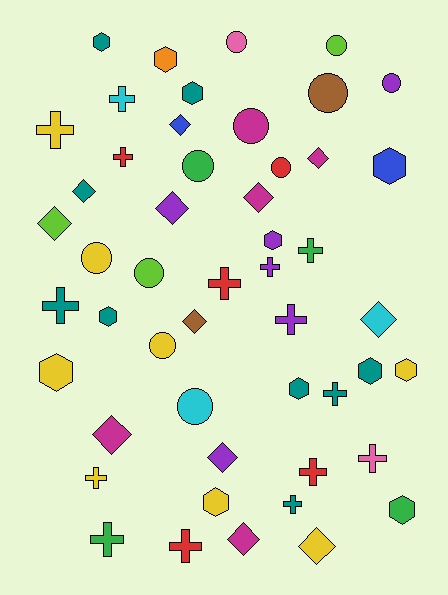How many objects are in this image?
There are 50 objects.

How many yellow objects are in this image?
There are 8 yellow objects.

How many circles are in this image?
There are 11 circles.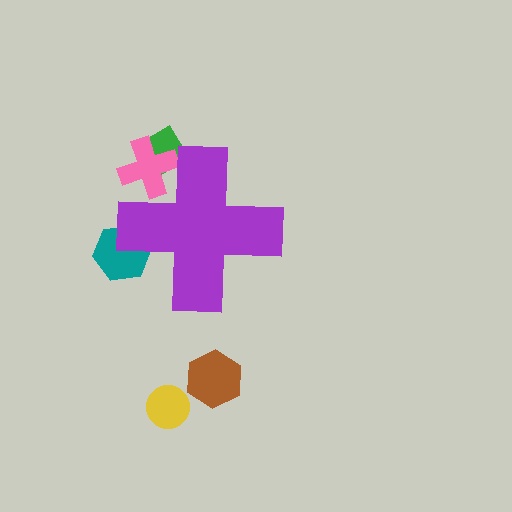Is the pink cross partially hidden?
Yes, the pink cross is partially hidden behind the purple cross.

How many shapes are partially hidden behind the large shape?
3 shapes are partially hidden.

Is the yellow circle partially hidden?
No, the yellow circle is fully visible.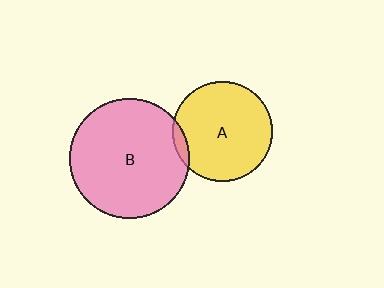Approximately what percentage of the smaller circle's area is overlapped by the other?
Approximately 5%.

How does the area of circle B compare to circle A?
Approximately 1.4 times.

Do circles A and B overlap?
Yes.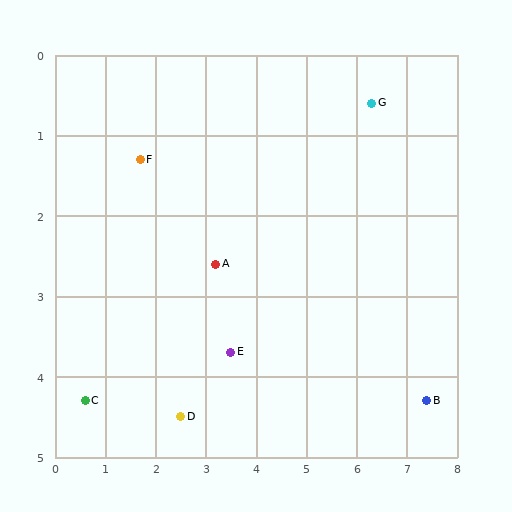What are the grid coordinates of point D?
Point D is at approximately (2.5, 4.5).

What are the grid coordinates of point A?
Point A is at approximately (3.2, 2.6).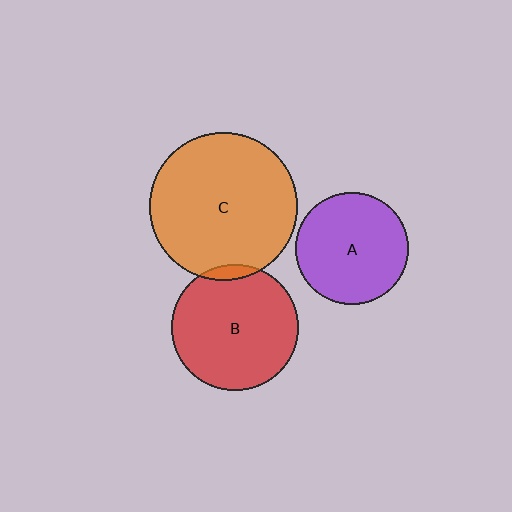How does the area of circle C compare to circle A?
Approximately 1.7 times.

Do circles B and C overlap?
Yes.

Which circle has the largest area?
Circle C (orange).